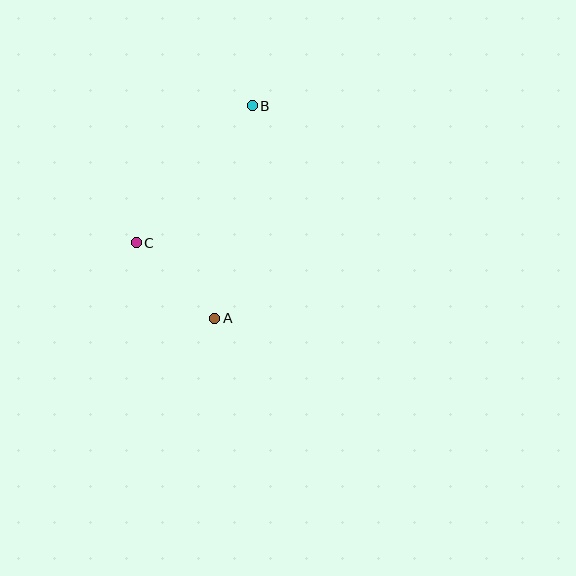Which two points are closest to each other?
Points A and C are closest to each other.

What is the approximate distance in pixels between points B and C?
The distance between B and C is approximately 179 pixels.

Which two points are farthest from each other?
Points A and B are farthest from each other.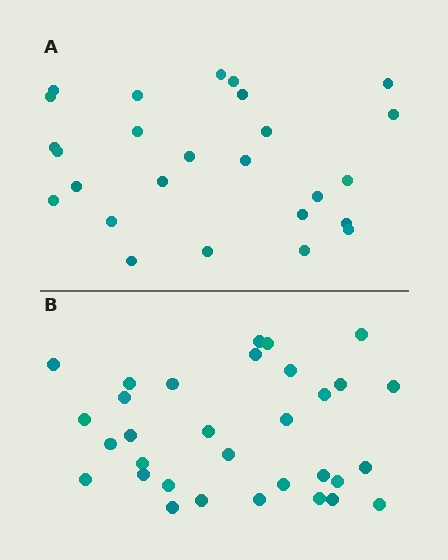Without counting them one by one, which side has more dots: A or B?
Region B (the bottom region) has more dots.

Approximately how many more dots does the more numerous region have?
Region B has about 6 more dots than region A.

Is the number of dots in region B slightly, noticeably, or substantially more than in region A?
Region B has only slightly more — the two regions are fairly close. The ratio is roughly 1.2 to 1.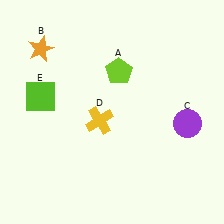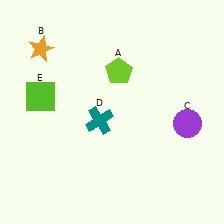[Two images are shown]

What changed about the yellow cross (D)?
In Image 1, D is yellow. In Image 2, it changed to teal.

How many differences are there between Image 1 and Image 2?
There is 1 difference between the two images.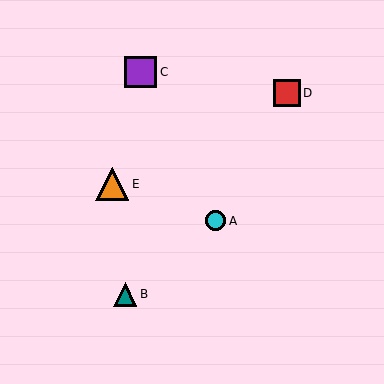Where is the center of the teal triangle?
The center of the teal triangle is at (125, 294).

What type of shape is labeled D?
Shape D is a red square.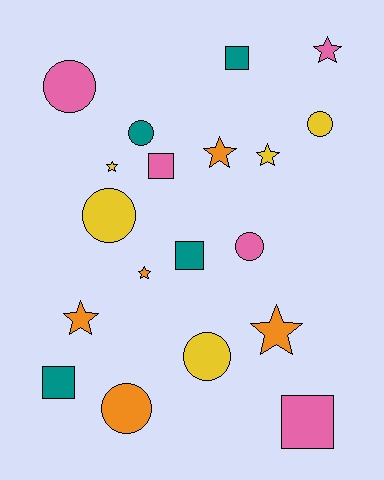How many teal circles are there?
There is 1 teal circle.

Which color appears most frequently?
Yellow, with 5 objects.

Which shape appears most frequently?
Star, with 7 objects.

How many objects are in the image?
There are 19 objects.